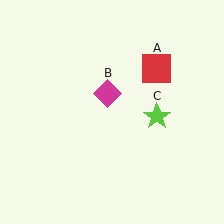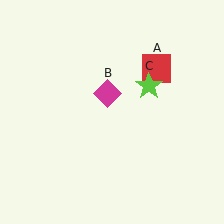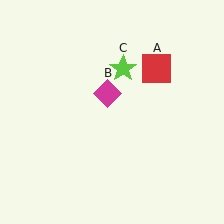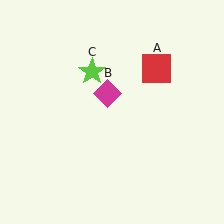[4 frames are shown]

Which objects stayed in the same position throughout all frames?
Red square (object A) and magenta diamond (object B) remained stationary.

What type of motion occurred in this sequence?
The lime star (object C) rotated counterclockwise around the center of the scene.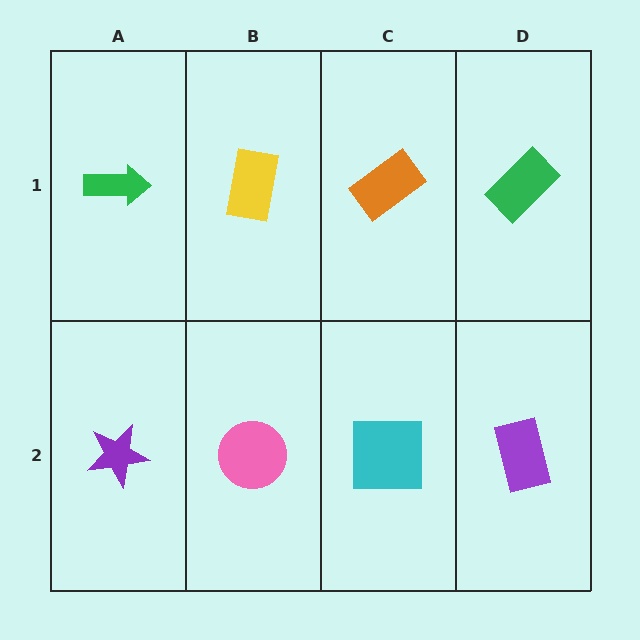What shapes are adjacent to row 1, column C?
A cyan square (row 2, column C), a yellow rectangle (row 1, column B), a green rectangle (row 1, column D).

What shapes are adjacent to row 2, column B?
A yellow rectangle (row 1, column B), a purple star (row 2, column A), a cyan square (row 2, column C).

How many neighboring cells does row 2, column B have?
3.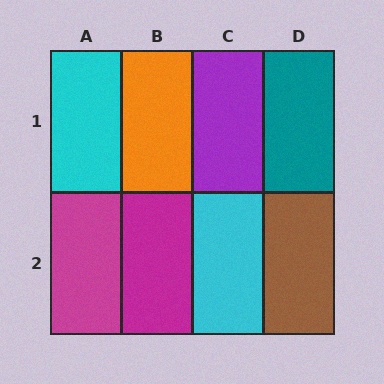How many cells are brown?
1 cell is brown.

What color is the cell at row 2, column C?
Cyan.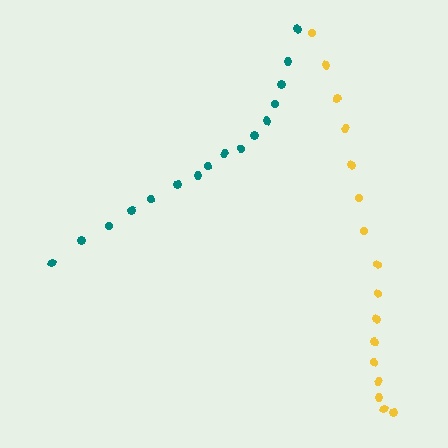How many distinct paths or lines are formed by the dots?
There are 2 distinct paths.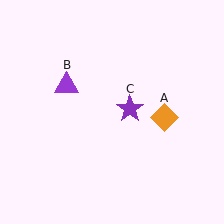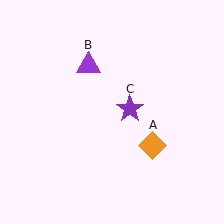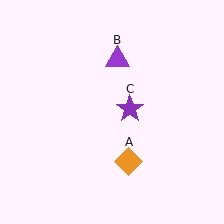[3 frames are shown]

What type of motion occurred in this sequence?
The orange diamond (object A), purple triangle (object B) rotated clockwise around the center of the scene.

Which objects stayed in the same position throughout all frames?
Purple star (object C) remained stationary.